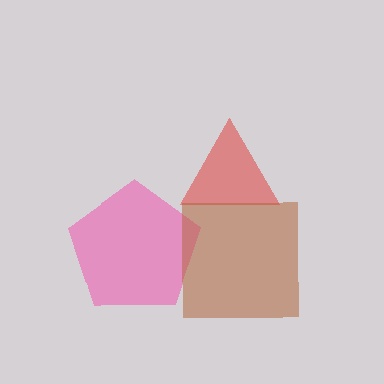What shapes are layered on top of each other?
The layered shapes are: a pink pentagon, a red triangle, a brown square.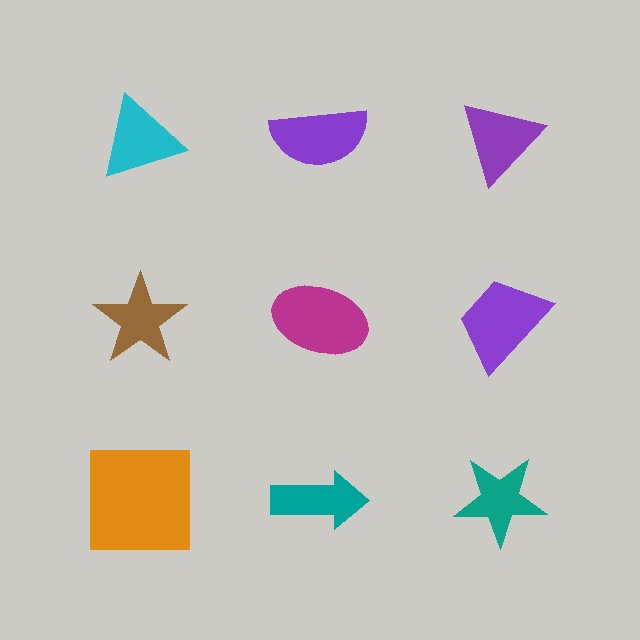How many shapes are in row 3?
3 shapes.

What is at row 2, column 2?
A magenta ellipse.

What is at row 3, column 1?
An orange square.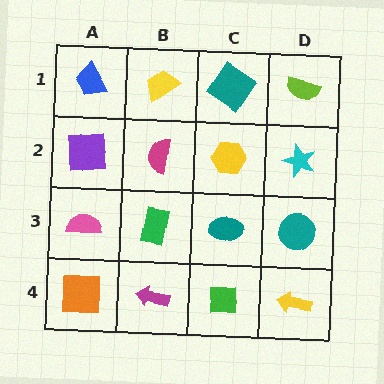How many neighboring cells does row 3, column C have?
4.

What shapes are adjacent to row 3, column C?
A yellow hexagon (row 2, column C), a green square (row 4, column C), a green rectangle (row 3, column B), a teal circle (row 3, column D).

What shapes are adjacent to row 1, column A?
A purple square (row 2, column A), a yellow trapezoid (row 1, column B).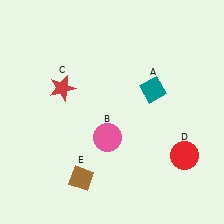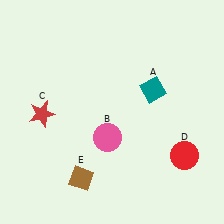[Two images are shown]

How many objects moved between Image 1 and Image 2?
1 object moved between the two images.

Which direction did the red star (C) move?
The red star (C) moved down.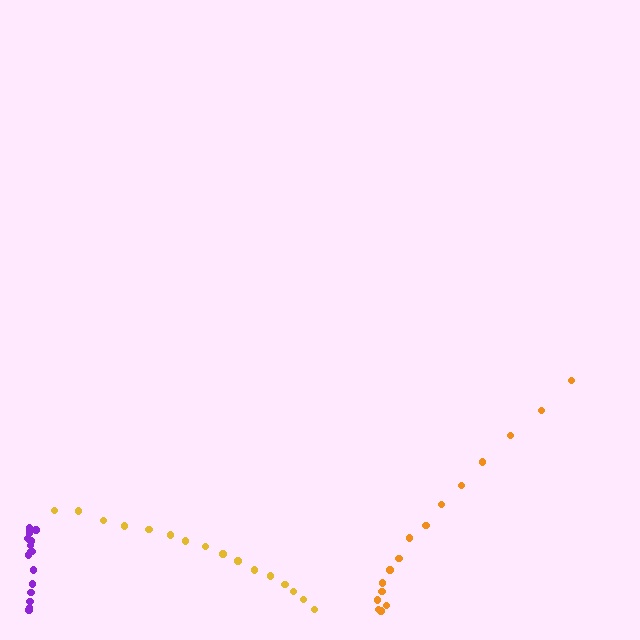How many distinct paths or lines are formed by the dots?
There are 3 distinct paths.